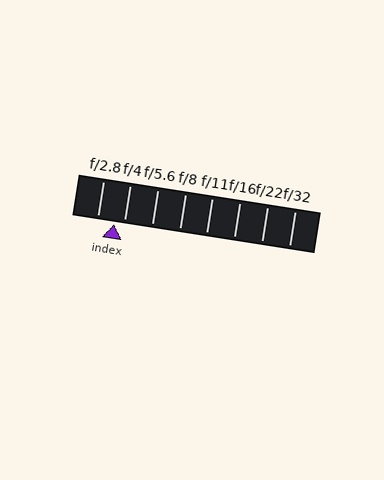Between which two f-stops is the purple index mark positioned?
The index mark is between f/2.8 and f/4.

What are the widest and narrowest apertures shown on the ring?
The widest aperture shown is f/2.8 and the narrowest is f/32.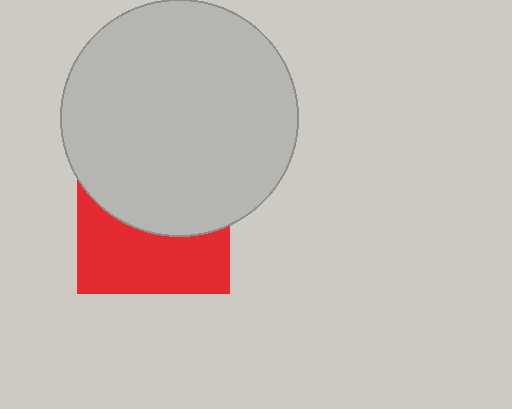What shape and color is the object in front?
The object in front is a light gray circle.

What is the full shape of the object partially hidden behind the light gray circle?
The partially hidden object is a red square.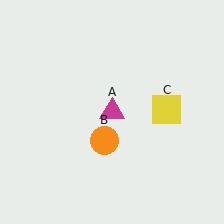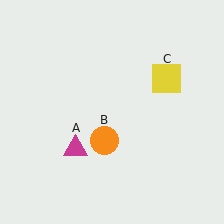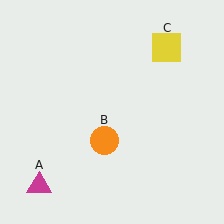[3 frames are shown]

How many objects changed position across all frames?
2 objects changed position: magenta triangle (object A), yellow square (object C).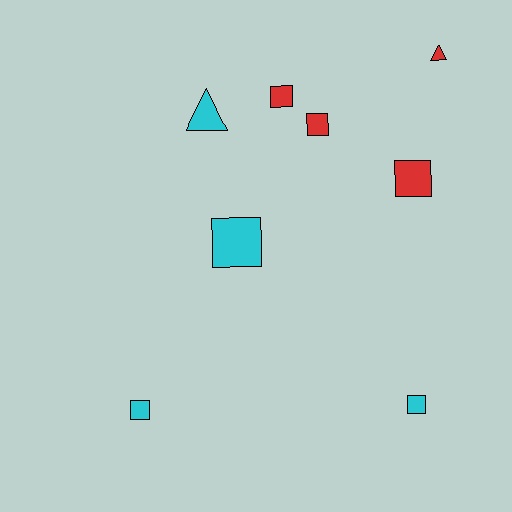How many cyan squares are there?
There are 3 cyan squares.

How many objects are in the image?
There are 8 objects.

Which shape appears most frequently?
Square, with 6 objects.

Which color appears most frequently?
Cyan, with 4 objects.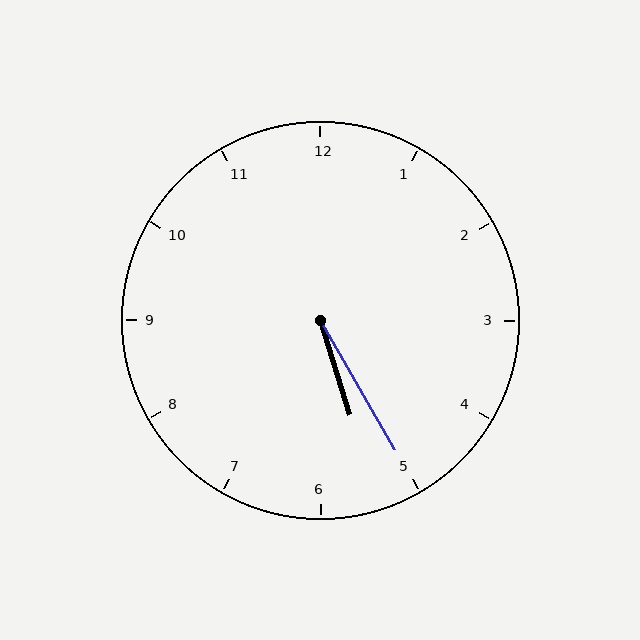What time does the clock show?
5:25.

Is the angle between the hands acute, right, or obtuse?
It is acute.